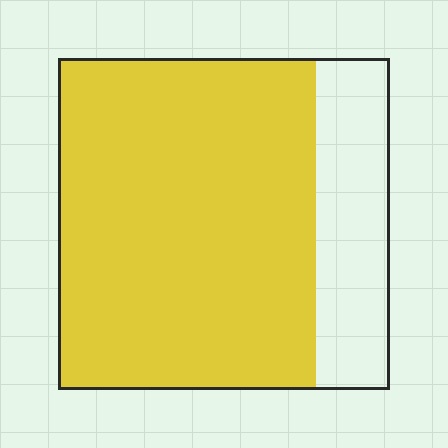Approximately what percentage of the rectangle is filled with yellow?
Approximately 80%.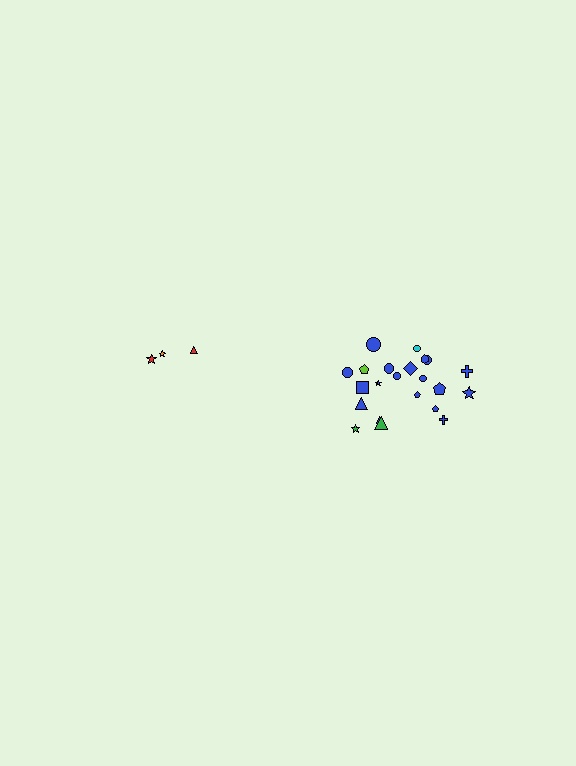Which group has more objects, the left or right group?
The right group.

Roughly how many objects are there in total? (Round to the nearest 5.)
Roughly 25 objects in total.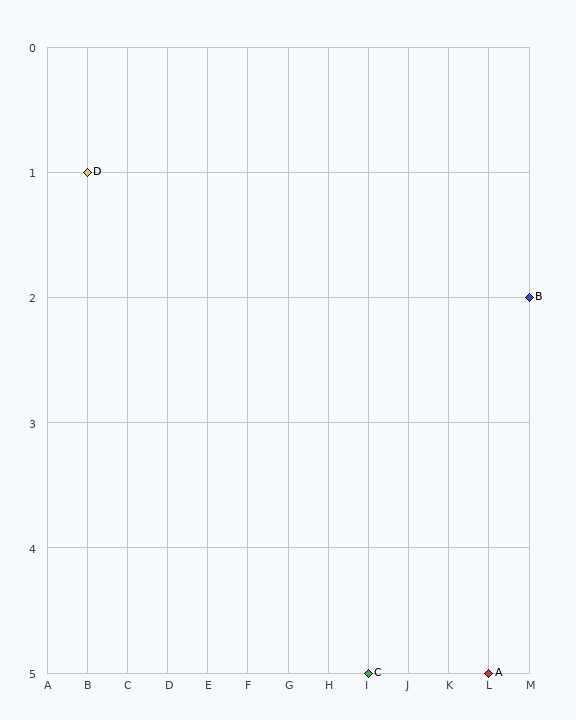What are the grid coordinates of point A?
Point A is at grid coordinates (L, 5).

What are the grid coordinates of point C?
Point C is at grid coordinates (I, 5).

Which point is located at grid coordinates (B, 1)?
Point D is at (B, 1).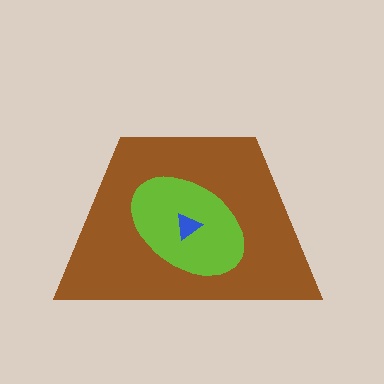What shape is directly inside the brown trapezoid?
The lime ellipse.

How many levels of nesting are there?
3.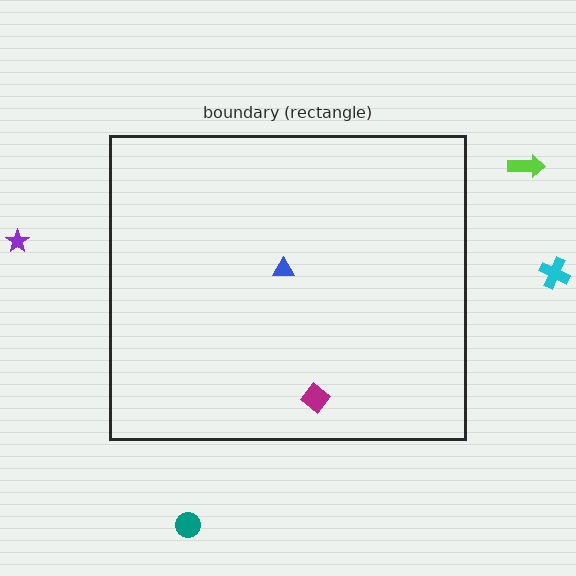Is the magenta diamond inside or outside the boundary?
Inside.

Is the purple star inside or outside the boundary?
Outside.